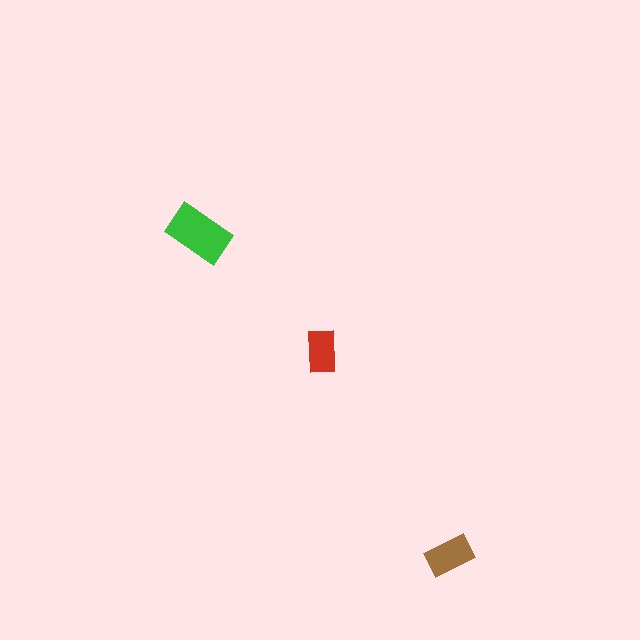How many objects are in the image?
There are 3 objects in the image.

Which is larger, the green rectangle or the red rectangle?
The green one.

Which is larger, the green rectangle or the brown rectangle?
The green one.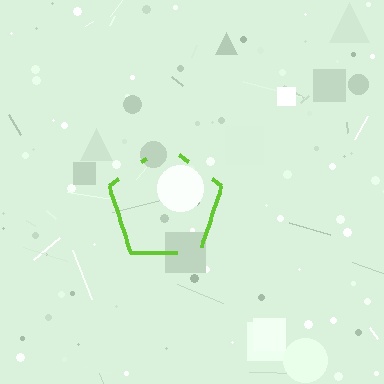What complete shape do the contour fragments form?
The contour fragments form a pentagon.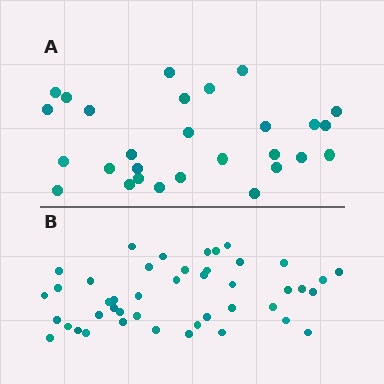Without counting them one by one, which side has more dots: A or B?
Region B (the bottom region) has more dots.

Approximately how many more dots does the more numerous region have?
Region B has approximately 15 more dots than region A.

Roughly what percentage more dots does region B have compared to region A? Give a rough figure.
About 55% more.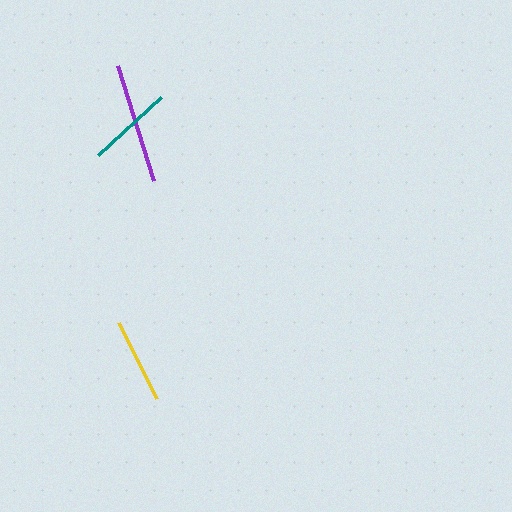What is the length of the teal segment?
The teal segment is approximately 86 pixels long.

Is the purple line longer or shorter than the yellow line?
The purple line is longer than the yellow line.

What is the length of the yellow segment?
The yellow segment is approximately 85 pixels long.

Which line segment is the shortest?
The yellow line is the shortest at approximately 85 pixels.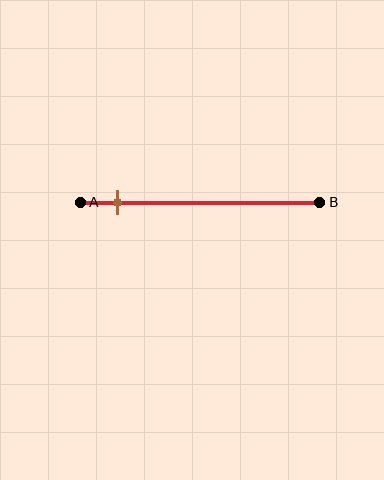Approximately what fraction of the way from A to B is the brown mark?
The brown mark is approximately 15% of the way from A to B.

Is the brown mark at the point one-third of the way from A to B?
No, the mark is at about 15% from A, not at the 33% one-third point.